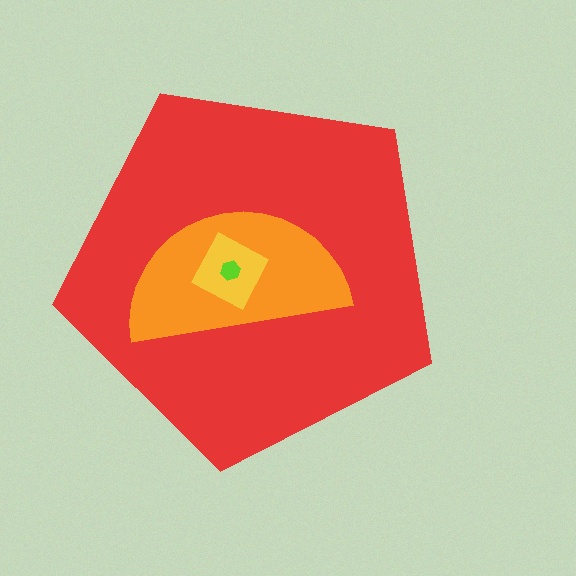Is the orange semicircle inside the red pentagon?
Yes.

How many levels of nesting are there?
4.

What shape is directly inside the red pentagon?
The orange semicircle.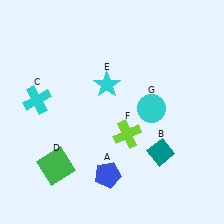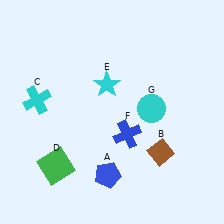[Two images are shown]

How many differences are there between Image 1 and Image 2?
There are 2 differences between the two images.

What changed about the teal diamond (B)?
In Image 1, B is teal. In Image 2, it changed to brown.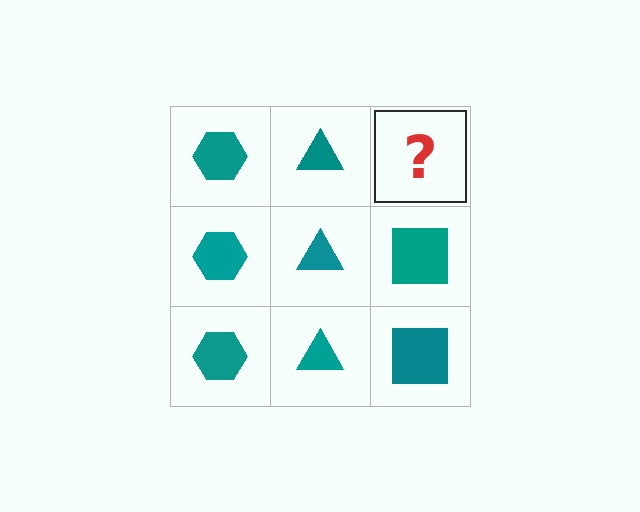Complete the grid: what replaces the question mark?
The question mark should be replaced with a teal square.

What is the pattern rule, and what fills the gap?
The rule is that each column has a consistent shape. The gap should be filled with a teal square.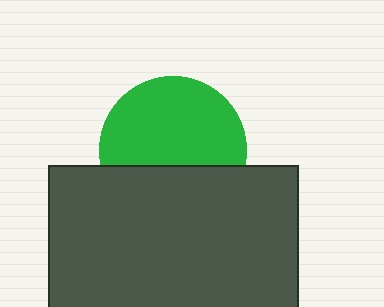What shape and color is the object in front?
The object in front is a dark gray rectangle.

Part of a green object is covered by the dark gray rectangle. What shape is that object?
It is a circle.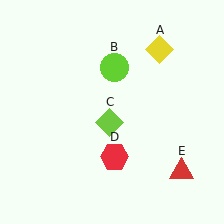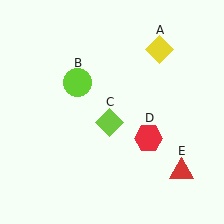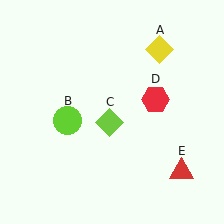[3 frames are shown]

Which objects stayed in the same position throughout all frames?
Yellow diamond (object A) and lime diamond (object C) and red triangle (object E) remained stationary.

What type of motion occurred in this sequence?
The lime circle (object B), red hexagon (object D) rotated counterclockwise around the center of the scene.